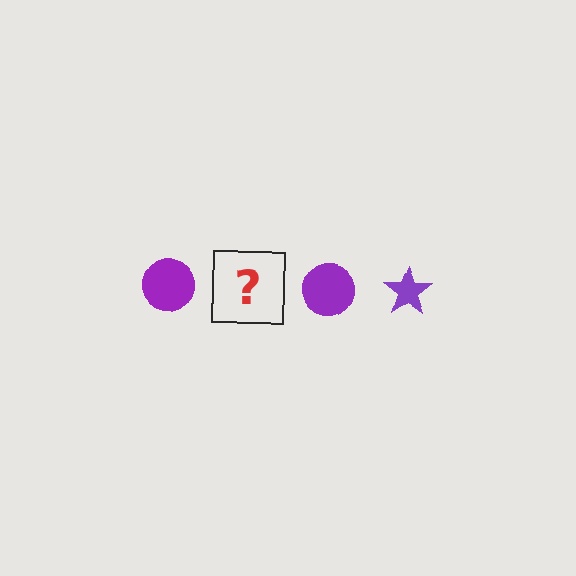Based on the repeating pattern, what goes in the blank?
The blank should be a purple star.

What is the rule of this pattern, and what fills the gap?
The rule is that the pattern cycles through circle, star shapes in purple. The gap should be filled with a purple star.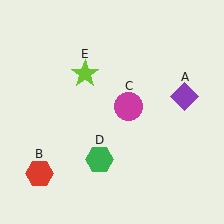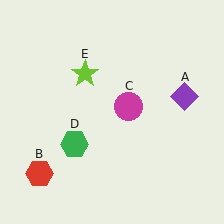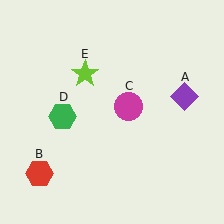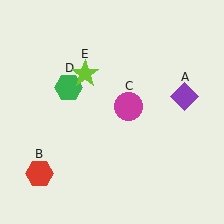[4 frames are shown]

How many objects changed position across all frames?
1 object changed position: green hexagon (object D).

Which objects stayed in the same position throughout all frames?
Purple diamond (object A) and red hexagon (object B) and magenta circle (object C) and lime star (object E) remained stationary.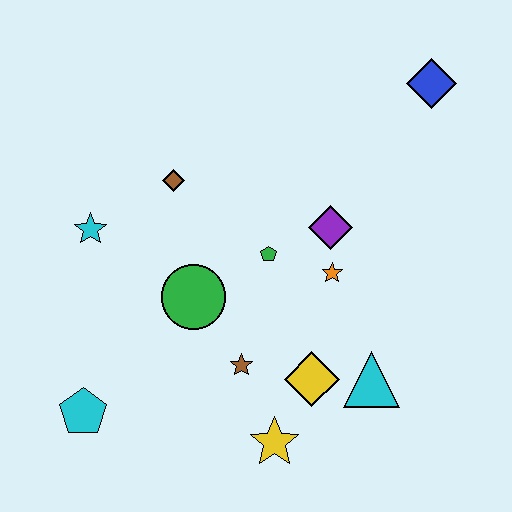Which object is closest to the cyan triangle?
The yellow diamond is closest to the cyan triangle.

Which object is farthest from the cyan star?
The blue diamond is farthest from the cyan star.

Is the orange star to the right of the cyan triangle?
No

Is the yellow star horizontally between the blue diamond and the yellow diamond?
No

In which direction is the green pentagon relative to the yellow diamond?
The green pentagon is above the yellow diamond.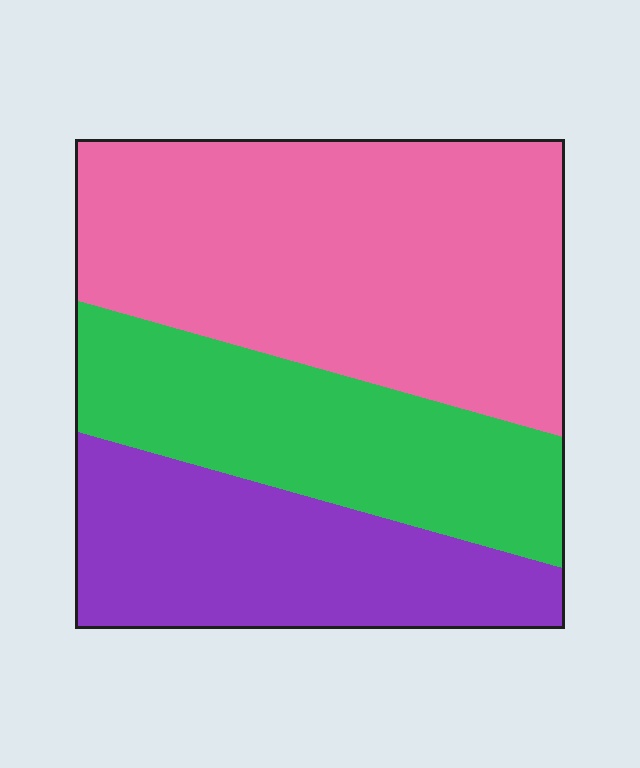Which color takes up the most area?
Pink, at roughly 45%.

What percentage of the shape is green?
Green takes up about one quarter (1/4) of the shape.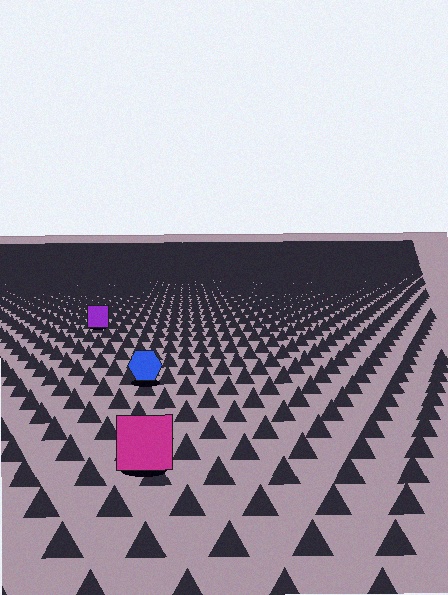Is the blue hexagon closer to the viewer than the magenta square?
No. The magenta square is closer — you can tell from the texture gradient: the ground texture is coarser near it.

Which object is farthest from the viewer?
The purple square is farthest from the viewer. It appears smaller and the ground texture around it is denser.